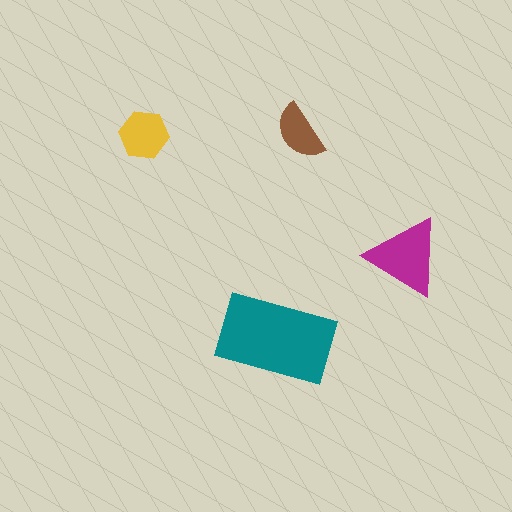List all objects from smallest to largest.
The brown semicircle, the yellow hexagon, the magenta triangle, the teal rectangle.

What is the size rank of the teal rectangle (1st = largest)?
1st.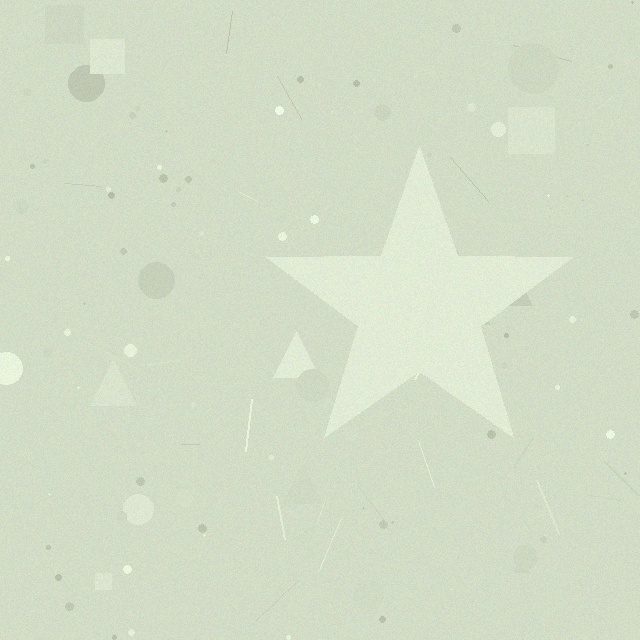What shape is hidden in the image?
A star is hidden in the image.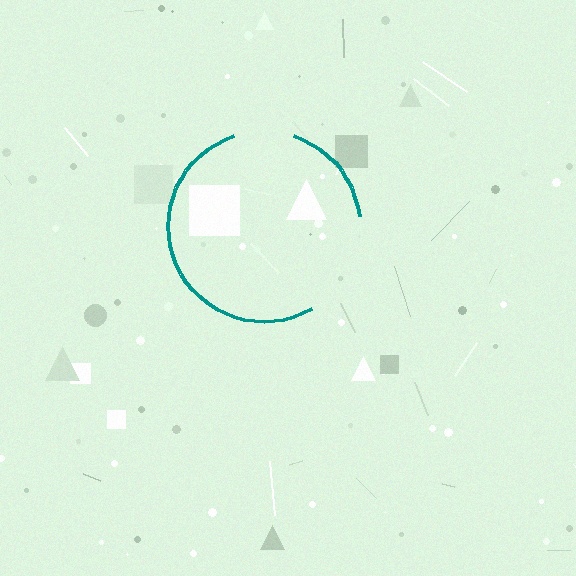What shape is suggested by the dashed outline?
The dashed outline suggests a circle.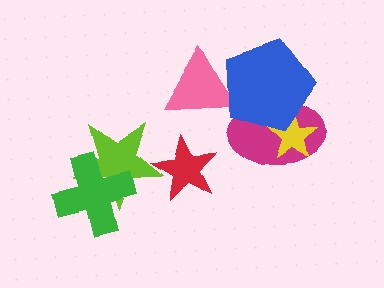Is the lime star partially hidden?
Yes, it is partially covered by another shape.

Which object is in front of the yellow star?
The blue pentagon is in front of the yellow star.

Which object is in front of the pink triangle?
The blue pentagon is in front of the pink triangle.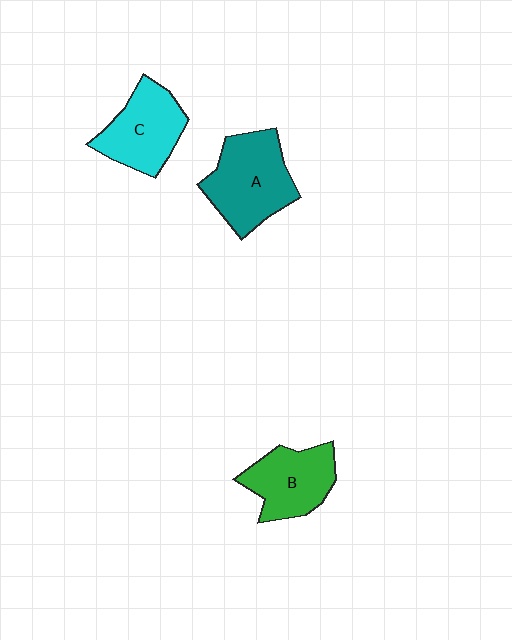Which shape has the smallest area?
Shape B (green).